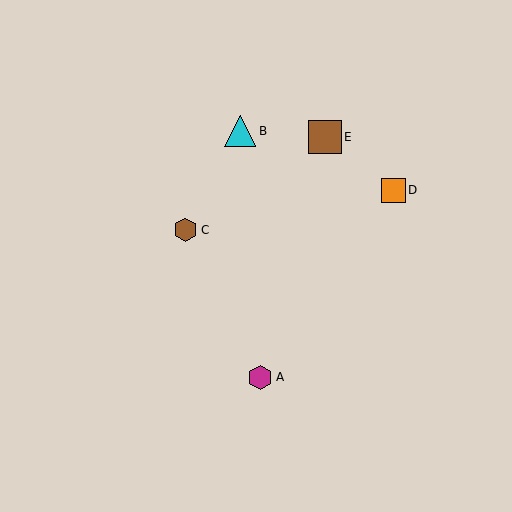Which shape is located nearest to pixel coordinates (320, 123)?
The brown square (labeled E) at (325, 137) is nearest to that location.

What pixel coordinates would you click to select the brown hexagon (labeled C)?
Click at (186, 230) to select the brown hexagon C.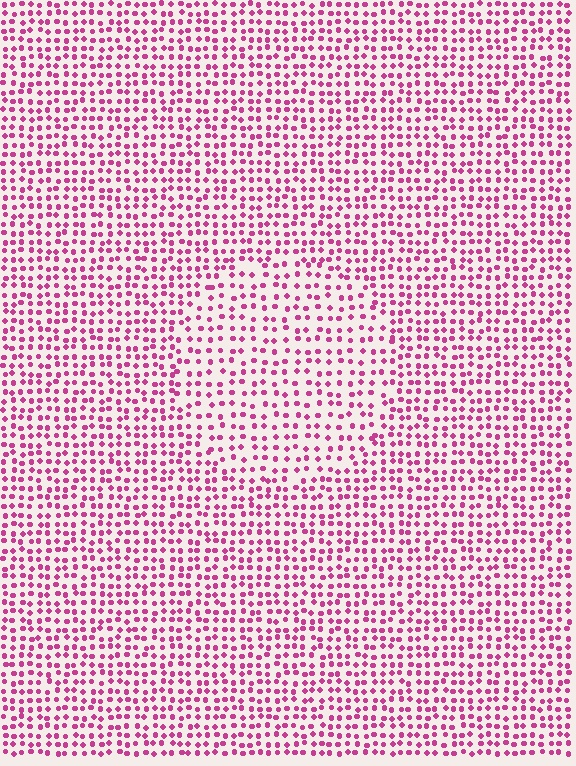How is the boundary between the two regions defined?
The boundary is defined by a change in element density (approximately 1.5x ratio). All elements are the same color, size, and shape.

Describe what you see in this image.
The image contains small magenta elements arranged at two different densities. A circle-shaped region is visible where the elements are less densely packed than the surrounding area.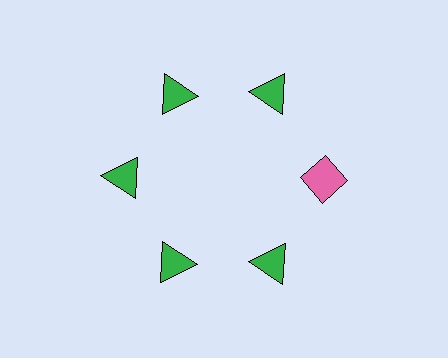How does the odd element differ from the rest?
It differs in both color (pink instead of green) and shape (diamond instead of triangle).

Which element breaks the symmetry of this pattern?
The pink diamond at roughly the 3 o'clock position breaks the symmetry. All other shapes are green triangles.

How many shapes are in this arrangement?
There are 6 shapes arranged in a ring pattern.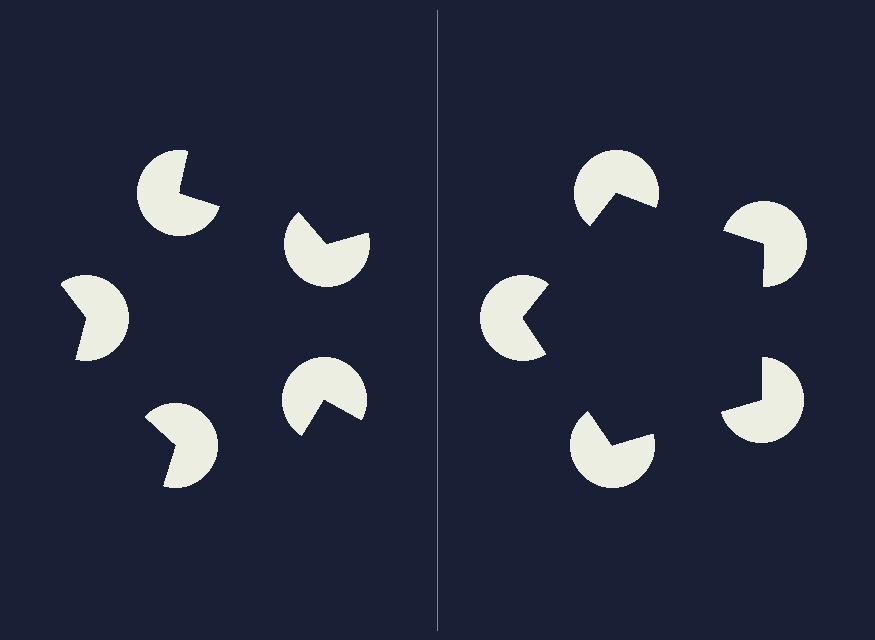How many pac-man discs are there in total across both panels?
10 — 5 on each side.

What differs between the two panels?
The pac-man discs are positioned identically on both sides; only the wedge orientations differ. On the right they align to a pentagon; on the left they are misaligned.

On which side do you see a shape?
An illusory pentagon appears on the right side. On the left side the wedge cuts are rotated, so no coherent shape forms.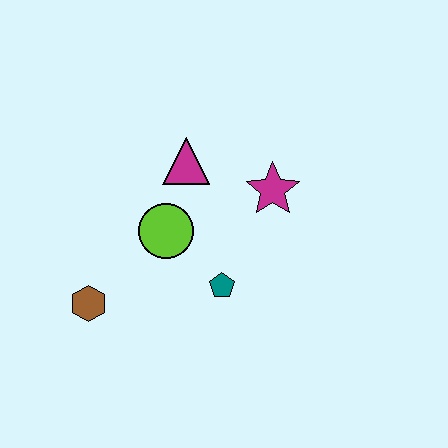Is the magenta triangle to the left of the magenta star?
Yes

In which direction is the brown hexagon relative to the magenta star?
The brown hexagon is to the left of the magenta star.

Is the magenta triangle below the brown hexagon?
No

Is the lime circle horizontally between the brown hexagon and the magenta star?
Yes